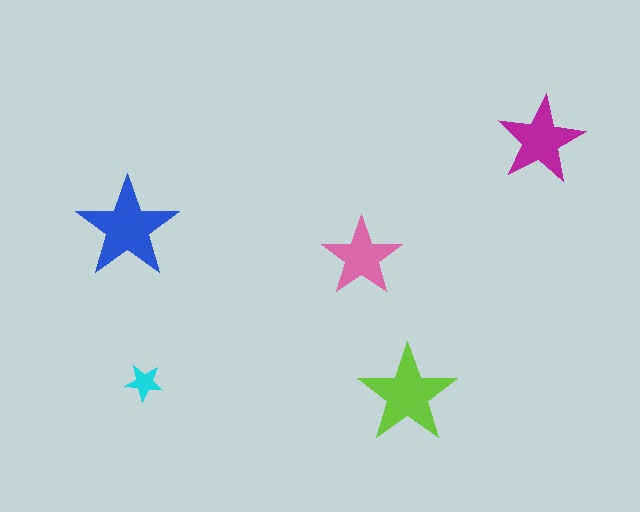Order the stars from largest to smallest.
the blue one, the lime one, the magenta one, the pink one, the cyan one.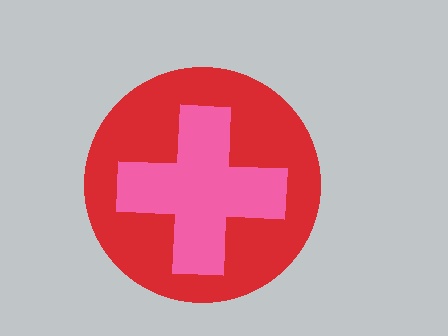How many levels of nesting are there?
2.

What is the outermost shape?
The red circle.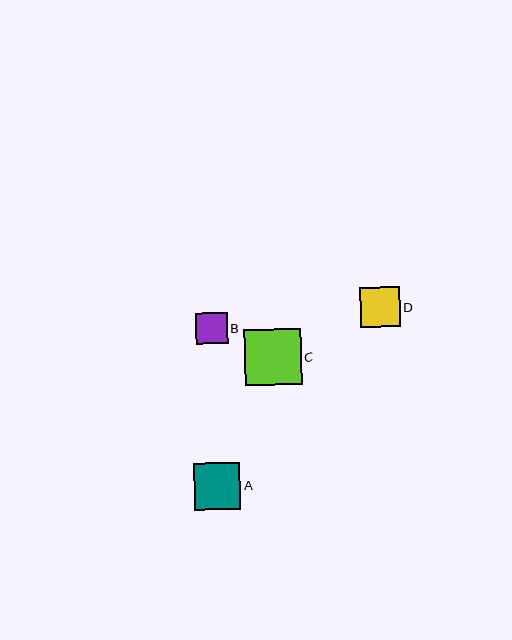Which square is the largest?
Square C is the largest with a size of approximately 56 pixels.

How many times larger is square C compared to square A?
Square C is approximately 1.2 times the size of square A.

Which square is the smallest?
Square B is the smallest with a size of approximately 31 pixels.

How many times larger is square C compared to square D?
Square C is approximately 1.4 times the size of square D.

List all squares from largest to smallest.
From largest to smallest: C, A, D, B.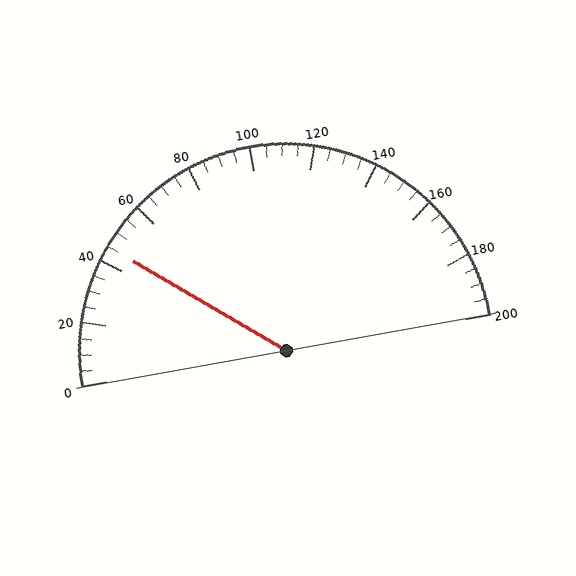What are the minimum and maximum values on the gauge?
The gauge ranges from 0 to 200.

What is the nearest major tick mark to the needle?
The nearest major tick mark is 40.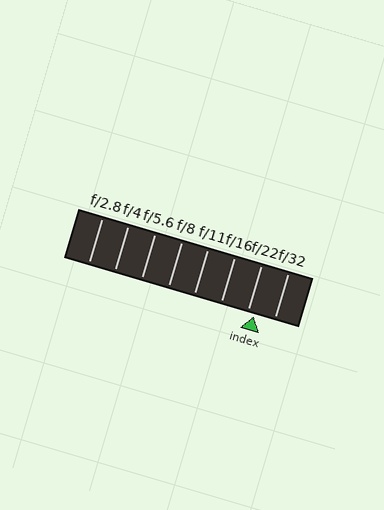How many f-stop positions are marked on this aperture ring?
There are 8 f-stop positions marked.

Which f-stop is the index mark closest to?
The index mark is closest to f/22.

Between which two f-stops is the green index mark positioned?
The index mark is between f/22 and f/32.